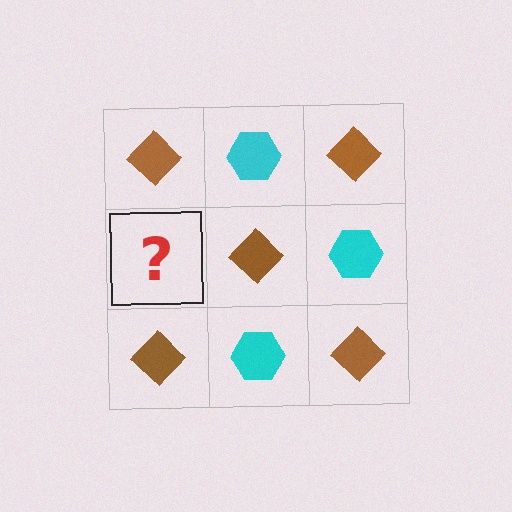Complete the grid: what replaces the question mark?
The question mark should be replaced with a cyan hexagon.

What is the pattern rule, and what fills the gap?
The rule is that it alternates brown diamond and cyan hexagon in a checkerboard pattern. The gap should be filled with a cyan hexagon.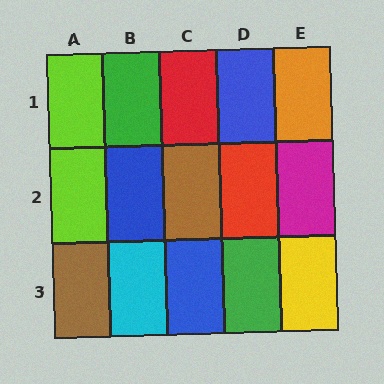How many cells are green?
2 cells are green.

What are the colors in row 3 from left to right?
Brown, cyan, blue, green, yellow.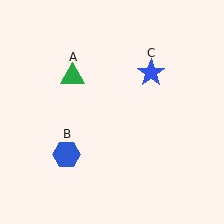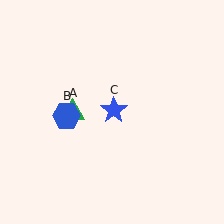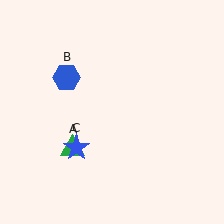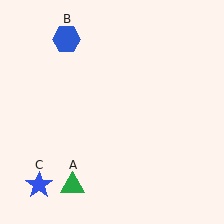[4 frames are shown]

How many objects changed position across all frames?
3 objects changed position: green triangle (object A), blue hexagon (object B), blue star (object C).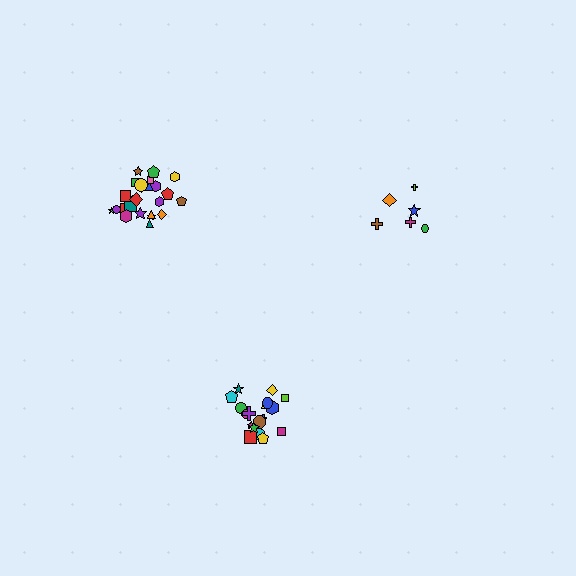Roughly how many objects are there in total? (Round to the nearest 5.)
Roughly 50 objects in total.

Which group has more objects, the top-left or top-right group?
The top-left group.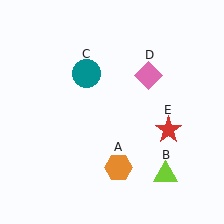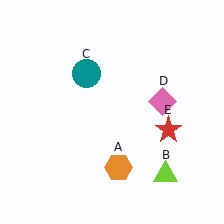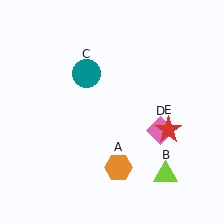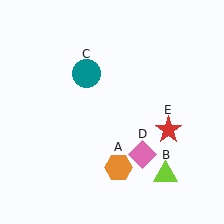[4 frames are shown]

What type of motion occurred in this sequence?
The pink diamond (object D) rotated clockwise around the center of the scene.